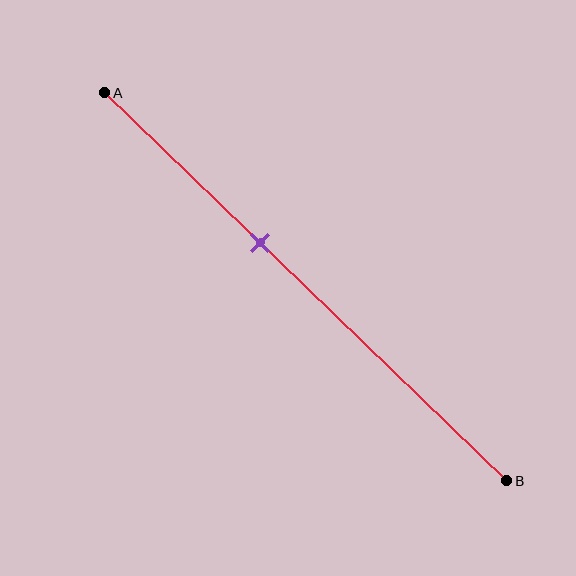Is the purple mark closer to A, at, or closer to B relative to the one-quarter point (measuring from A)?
The purple mark is closer to point B than the one-quarter point of segment AB.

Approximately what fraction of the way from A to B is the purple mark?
The purple mark is approximately 40% of the way from A to B.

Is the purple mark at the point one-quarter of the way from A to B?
No, the mark is at about 40% from A, not at the 25% one-quarter point.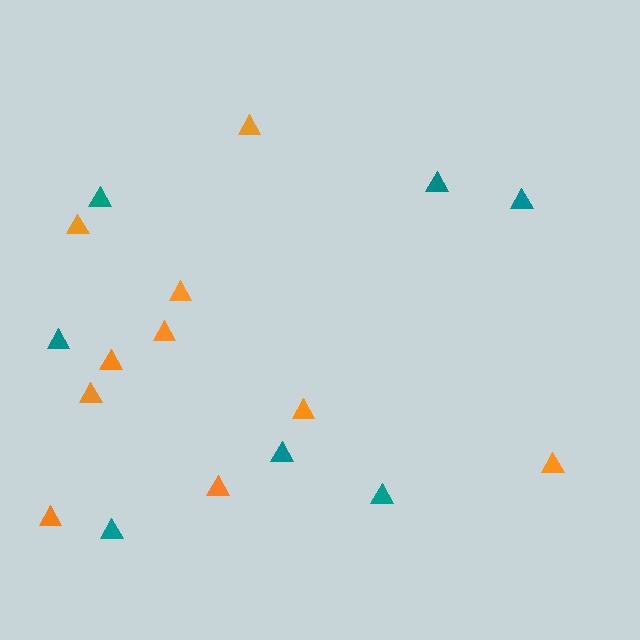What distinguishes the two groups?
There are 2 groups: one group of teal triangles (7) and one group of orange triangles (10).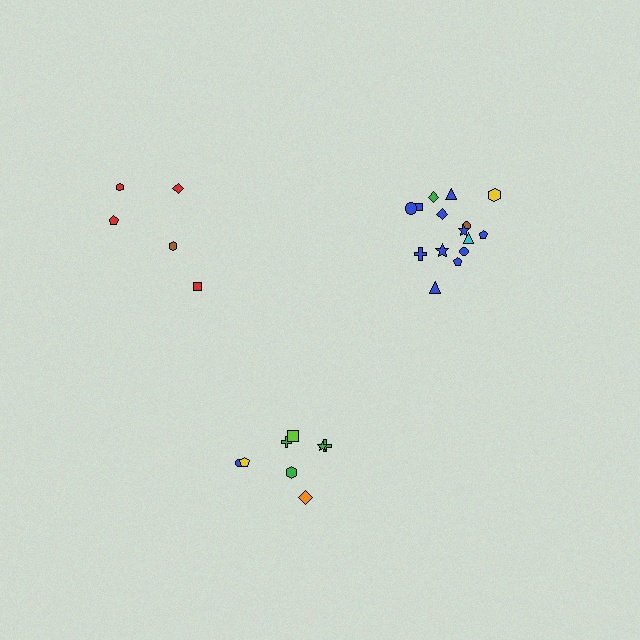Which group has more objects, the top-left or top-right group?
The top-right group.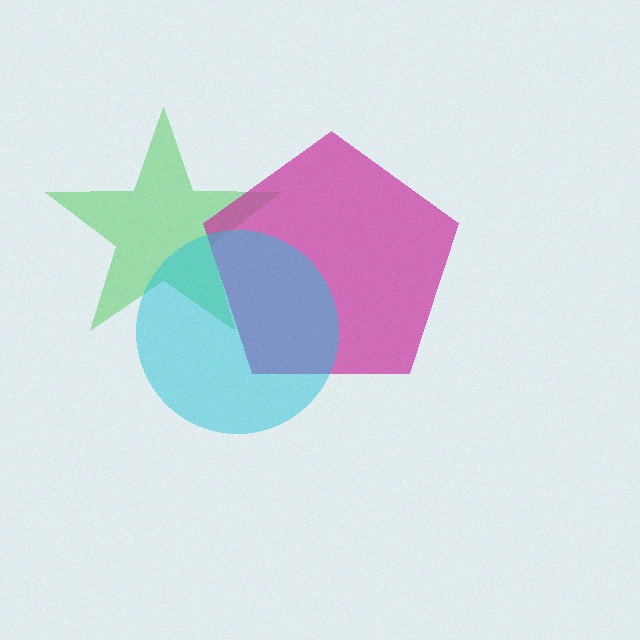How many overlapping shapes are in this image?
There are 3 overlapping shapes in the image.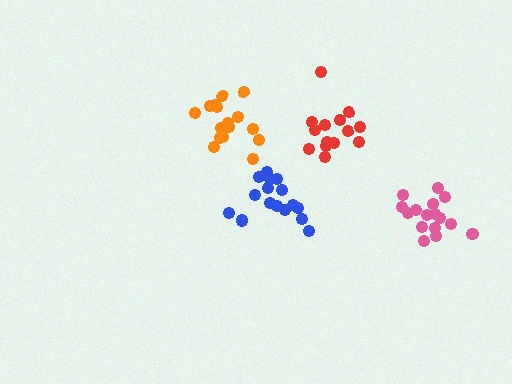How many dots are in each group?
Group 1: 16 dots, Group 2: 14 dots, Group 3: 16 dots, Group 4: 16 dots (62 total).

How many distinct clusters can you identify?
There are 4 distinct clusters.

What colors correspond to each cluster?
The clusters are colored: pink, red, orange, blue.